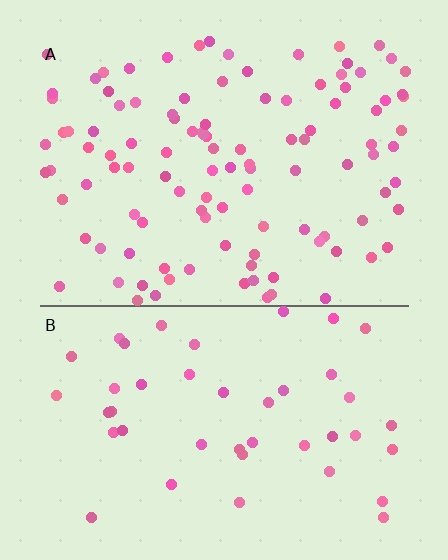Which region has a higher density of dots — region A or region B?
A (the top).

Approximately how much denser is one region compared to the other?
Approximately 2.4× — region A over region B.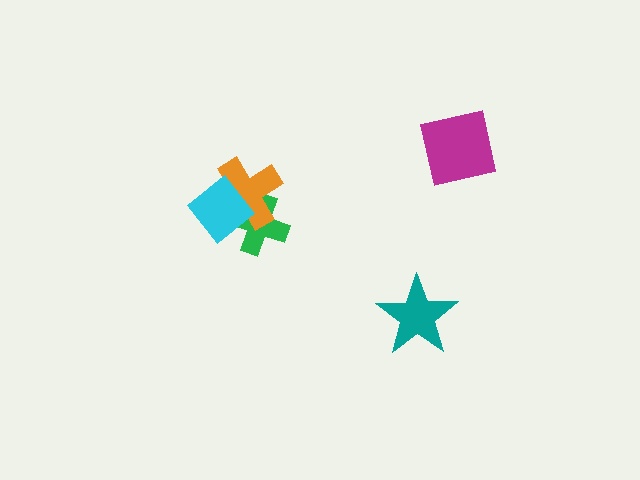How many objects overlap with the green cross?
2 objects overlap with the green cross.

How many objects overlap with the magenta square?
0 objects overlap with the magenta square.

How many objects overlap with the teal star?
0 objects overlap with the teal star.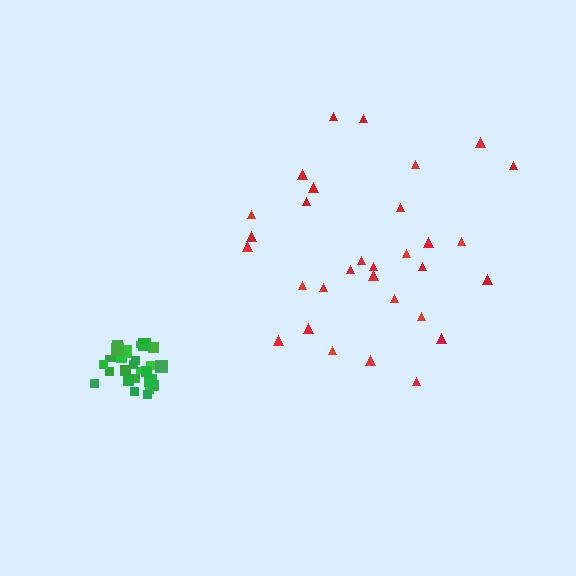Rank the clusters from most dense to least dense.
green, red.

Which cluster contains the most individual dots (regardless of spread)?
Red (31).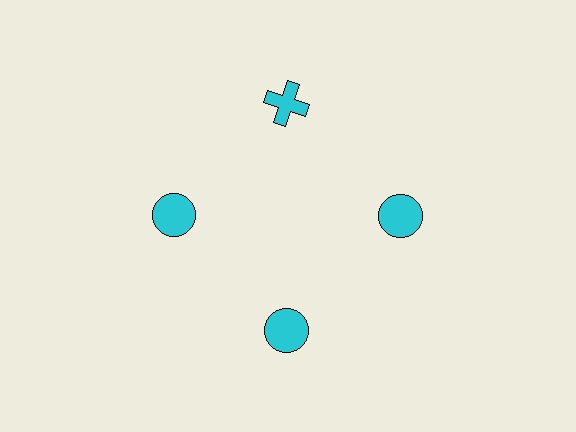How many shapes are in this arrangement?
There are 4 shapes arranged in a ring pattern.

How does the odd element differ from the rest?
It has a different shape: cross instead of circle.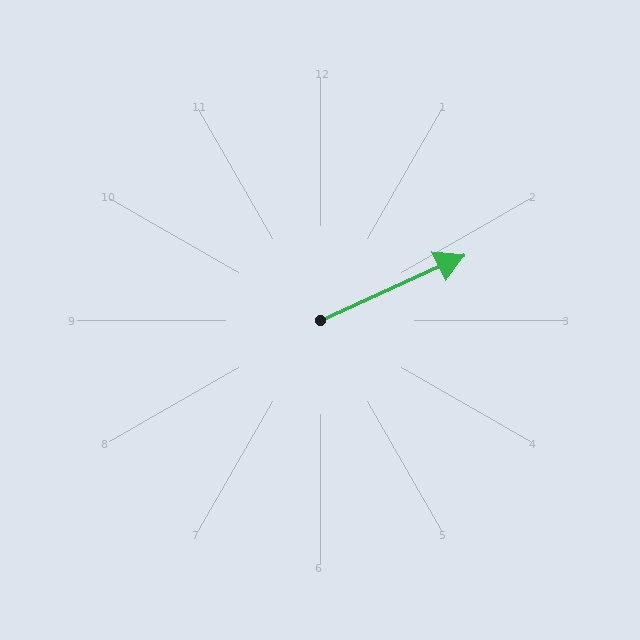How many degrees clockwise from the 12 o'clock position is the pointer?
Approximately 66 degrees.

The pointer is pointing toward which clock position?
Roughly 2 o'clock.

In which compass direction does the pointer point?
Northeast.